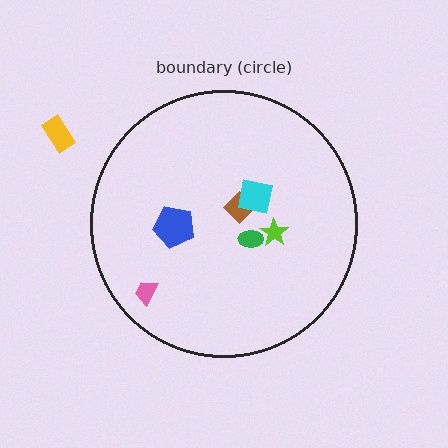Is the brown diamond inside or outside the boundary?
Inside.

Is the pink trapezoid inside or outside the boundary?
Inside.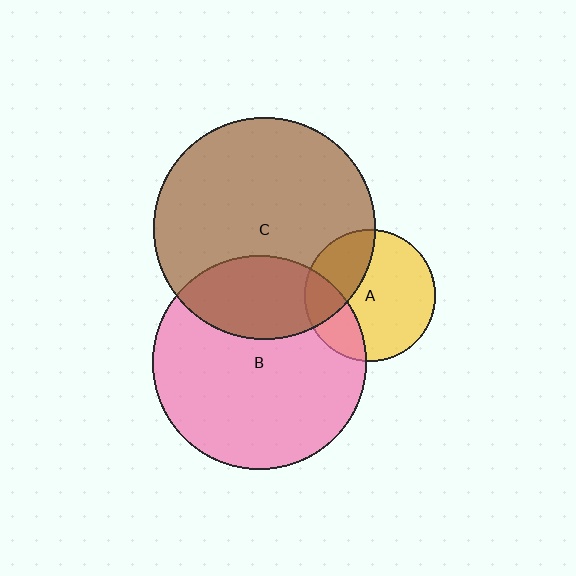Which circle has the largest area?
Circle C (brown).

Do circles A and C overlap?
Yes.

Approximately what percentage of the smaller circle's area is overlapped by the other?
Approximately 30%.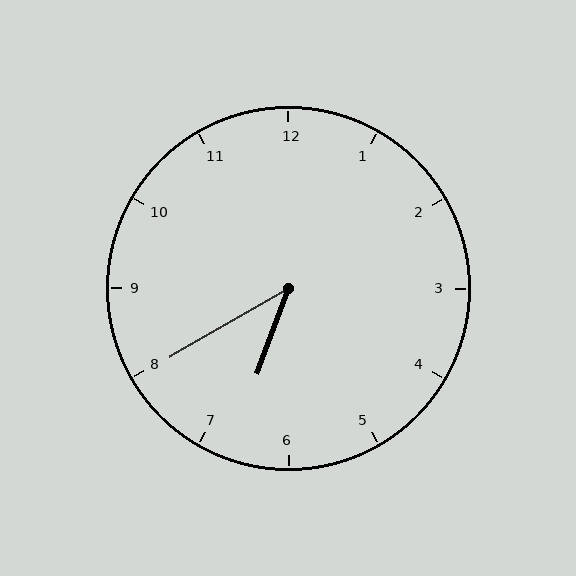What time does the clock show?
6:40.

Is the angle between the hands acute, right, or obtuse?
It is acute.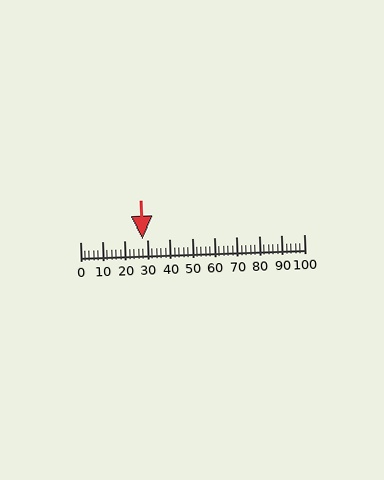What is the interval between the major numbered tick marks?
The major tick marks are spaced 10 units apart.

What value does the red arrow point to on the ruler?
The red arrow points to approximately 28.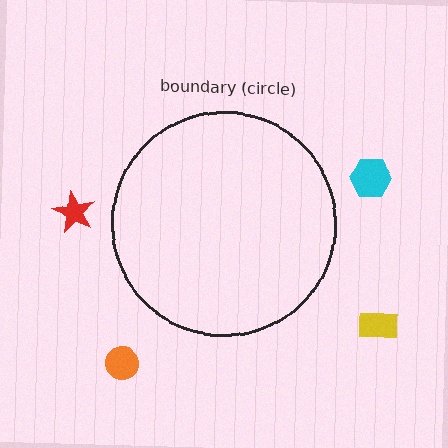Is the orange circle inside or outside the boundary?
Outside.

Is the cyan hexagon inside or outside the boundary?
Outside.